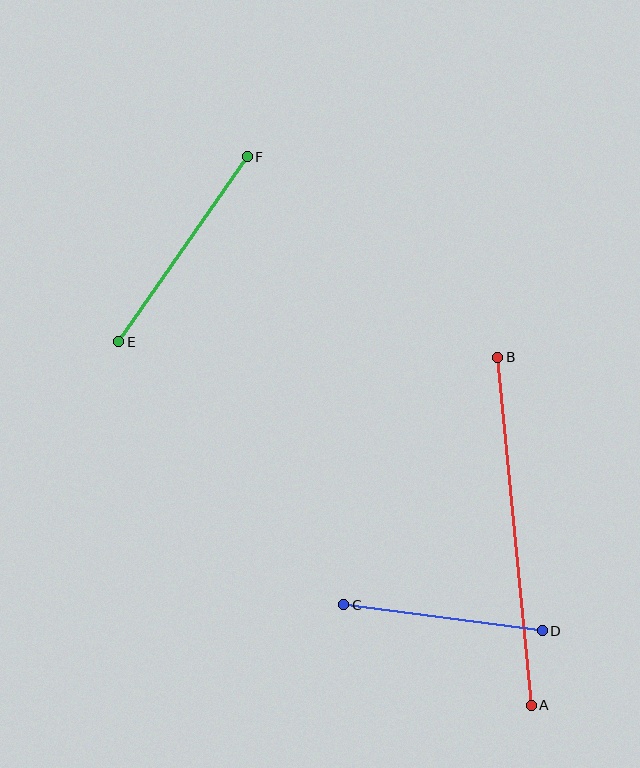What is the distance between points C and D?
The distance is approximately 200 pixels.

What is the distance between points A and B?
The distance is approximately 350 pixels.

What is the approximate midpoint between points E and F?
The midpoint is at approximately (183, 249) pixels.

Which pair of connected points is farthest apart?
Points A and B are farthest apart.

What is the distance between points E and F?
The distance is approximately 225 pixels.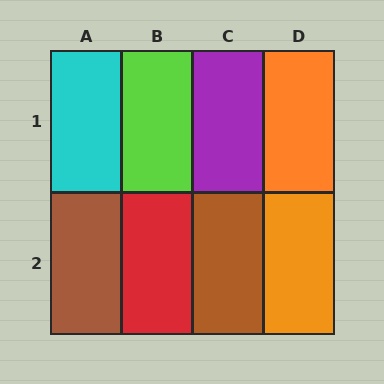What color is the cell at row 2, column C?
Brown.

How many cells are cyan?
1 cell is cyan.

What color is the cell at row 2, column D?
Orange.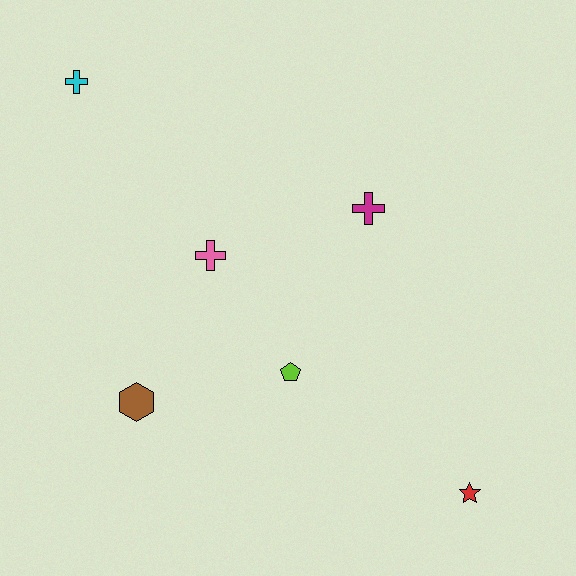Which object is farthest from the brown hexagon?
The red star is farthest from the brown hexagon.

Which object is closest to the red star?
The lime pentagon is closest to the red star.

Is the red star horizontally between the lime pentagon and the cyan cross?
No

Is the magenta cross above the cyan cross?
No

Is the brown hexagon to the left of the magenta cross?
Yes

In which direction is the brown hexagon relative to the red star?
The brown hexagon is to the left of the red star.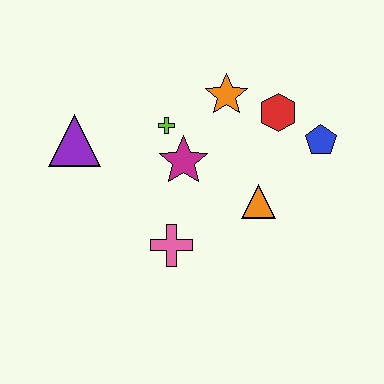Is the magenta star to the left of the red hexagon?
Yes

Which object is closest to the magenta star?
The lime cross is closest to the magenta star.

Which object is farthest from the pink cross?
The blue pentagon is farthest from the pink cross.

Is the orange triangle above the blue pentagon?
No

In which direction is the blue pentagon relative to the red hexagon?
The blue pentagon is to the right of the red hexagon.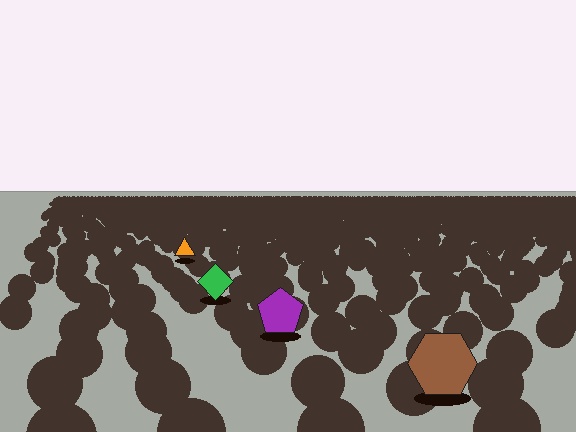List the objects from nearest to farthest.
From nearest to farthest: the brown hexagon, the purple pentagon, the green diamond, the orange triangle.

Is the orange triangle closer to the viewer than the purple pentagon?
No. The purple pentagon is closer — you can tell from the texture gradient: the ground texture is coarser near it.